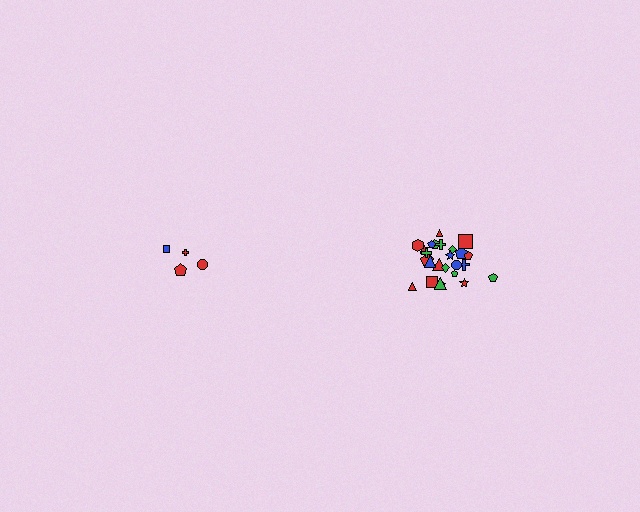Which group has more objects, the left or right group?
The right group.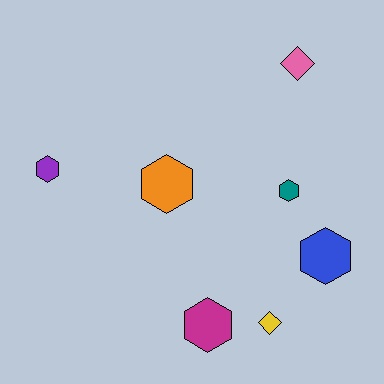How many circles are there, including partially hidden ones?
There are no circles.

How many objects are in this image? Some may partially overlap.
There are 7 objects.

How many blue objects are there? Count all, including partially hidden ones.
There is 1 blue object.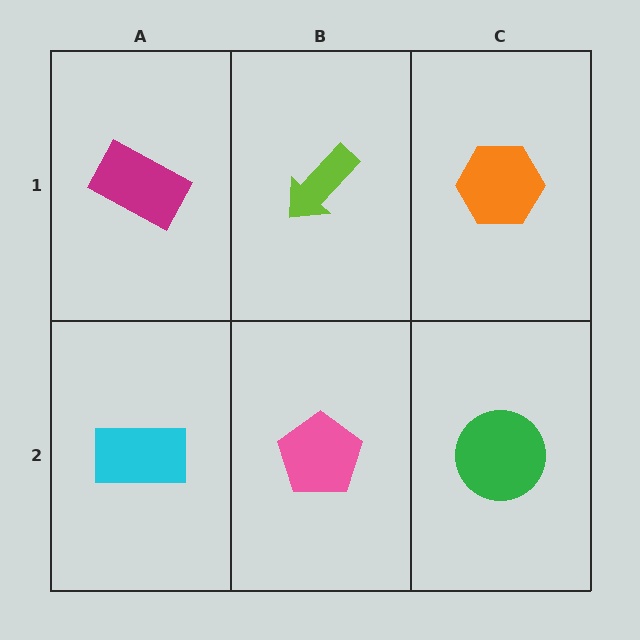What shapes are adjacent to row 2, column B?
A lime arrow (row 1, column B), a cyan rectangle (row 2, column A), a green circle (row 2, column C).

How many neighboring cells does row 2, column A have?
2.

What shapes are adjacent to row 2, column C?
An orange hexagon (row 1, column C), a pink pentagon (row 2, column B).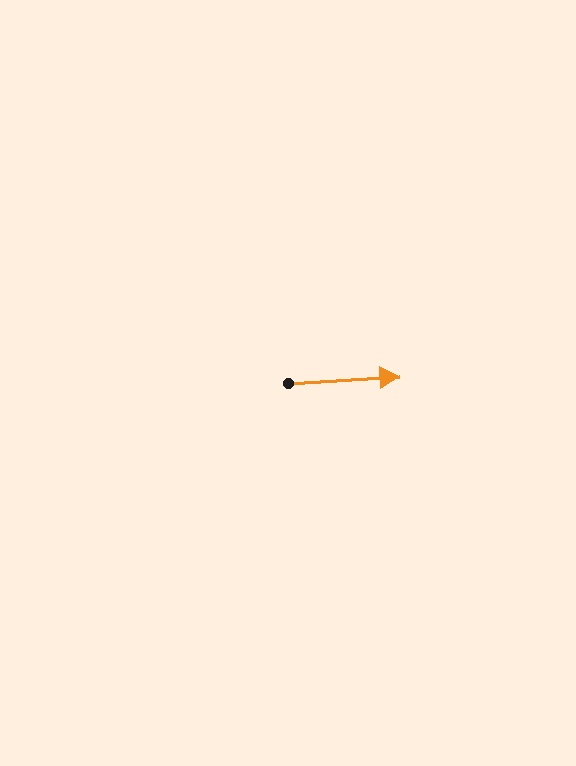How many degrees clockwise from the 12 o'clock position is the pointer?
Approximately 87 degrees.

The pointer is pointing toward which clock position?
Roughly 3 o'clock.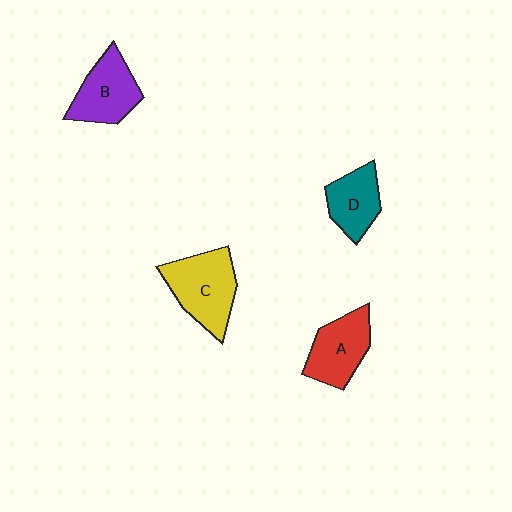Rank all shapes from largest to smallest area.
From largest to smallest: C (yellow), B (purple), A (red), D (teal).